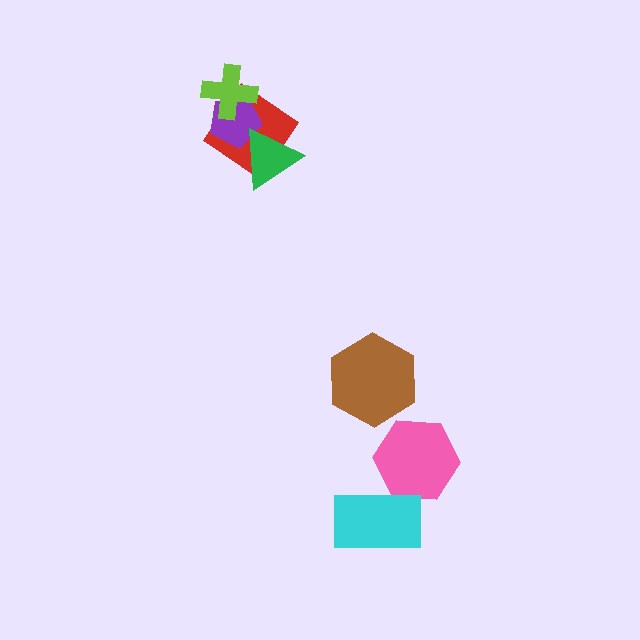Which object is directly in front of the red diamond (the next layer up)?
The purple pentagon is directly in front of the red diamond.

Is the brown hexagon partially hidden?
No, no other shape covers it.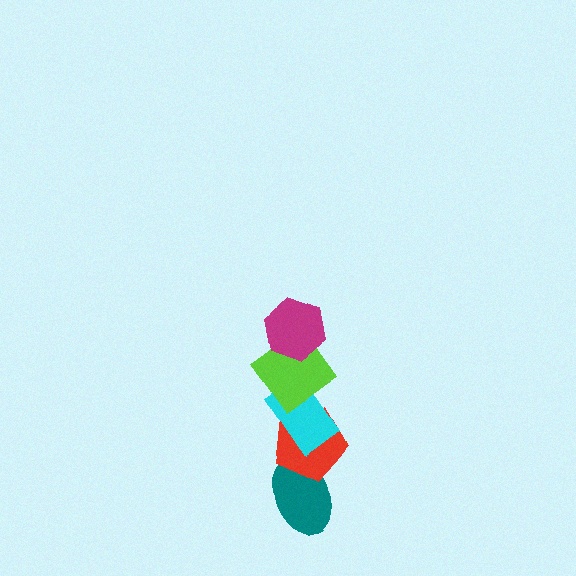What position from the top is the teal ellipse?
The teal ellipse is 5th from the top.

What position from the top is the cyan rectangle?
The cyan rectangle is 3rd from the top.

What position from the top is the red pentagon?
The red pentagon is 4th from the top.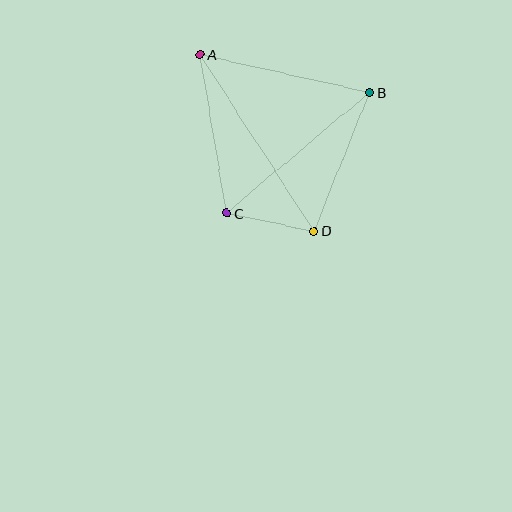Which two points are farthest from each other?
Points A and D are farthest from each other.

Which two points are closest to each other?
Points C and D are closest to each other.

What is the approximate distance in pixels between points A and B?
The distance between A and B is approximately 173 pixels.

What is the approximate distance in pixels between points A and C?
The distance between A and C is approximately 161 pixels.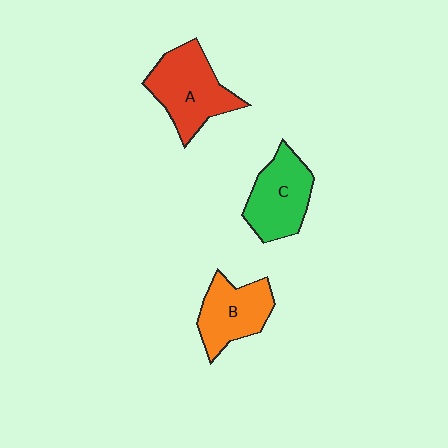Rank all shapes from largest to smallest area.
From largest to smallest: A (red), C (green), B (orange).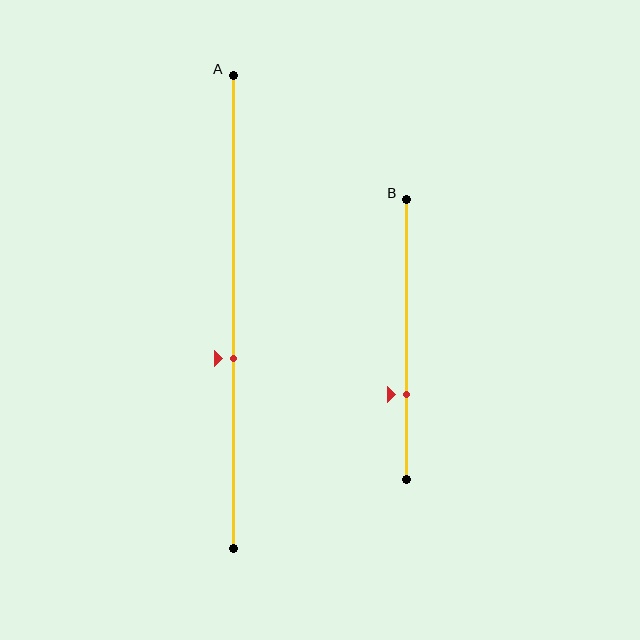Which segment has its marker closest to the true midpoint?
Segment A has its marker closest to the true midpoint.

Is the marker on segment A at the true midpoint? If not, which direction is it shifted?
No, the marker on segment A is shifted downward by about 10% of the segment length.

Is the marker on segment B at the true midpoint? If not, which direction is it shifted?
No, the marker on segment B is shifted downward by about 20% of the segment length.